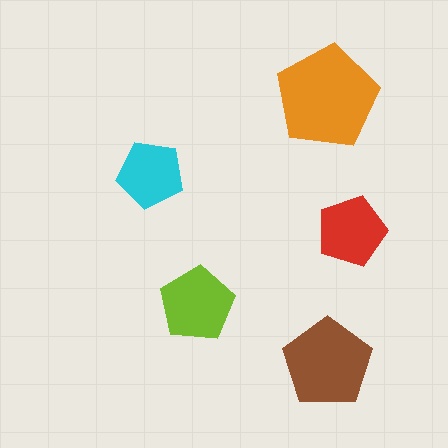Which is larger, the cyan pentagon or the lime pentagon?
The lime one.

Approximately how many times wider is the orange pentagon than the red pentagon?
About 1.5 times wider.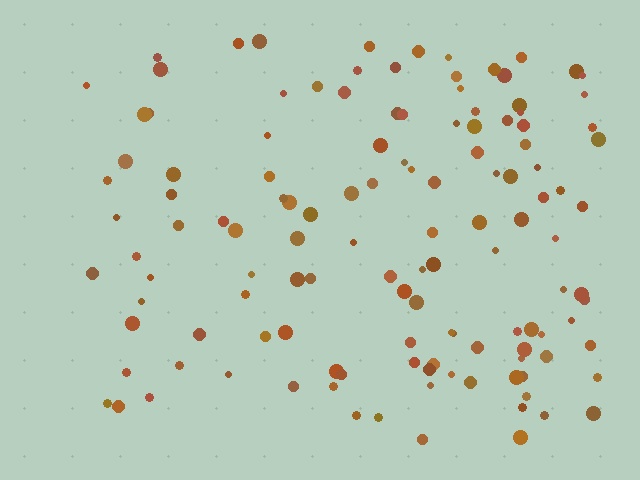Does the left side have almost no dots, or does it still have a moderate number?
Still a moderate number, just noticeably fewer than the right.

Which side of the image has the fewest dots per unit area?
The left.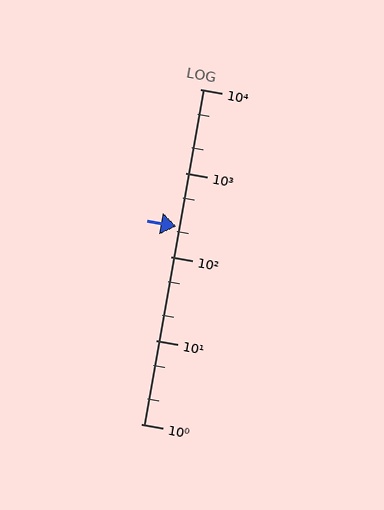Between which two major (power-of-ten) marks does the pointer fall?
The pointer is between 100 and 1000.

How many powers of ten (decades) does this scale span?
The scale spans 4 decades, from 1 to 10000.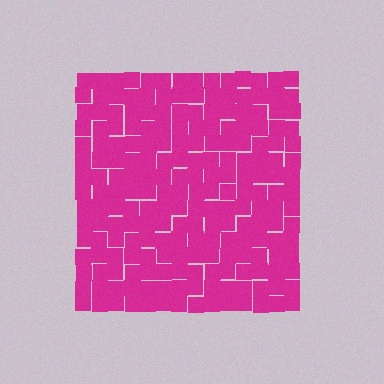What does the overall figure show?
The overall figure shows a square.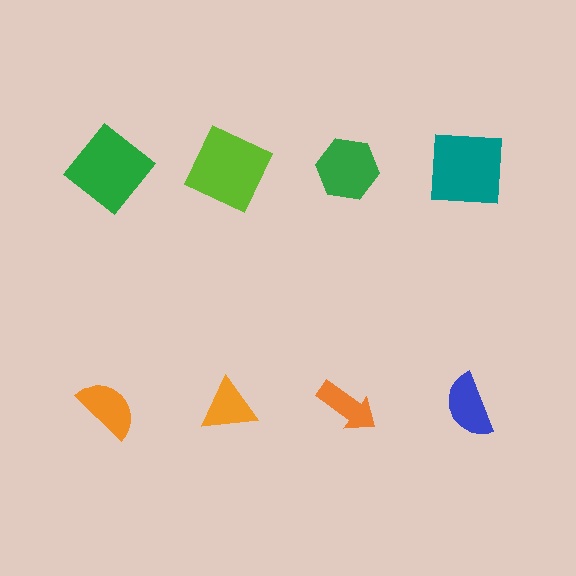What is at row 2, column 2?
An orange triangle.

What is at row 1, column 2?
A lime square.